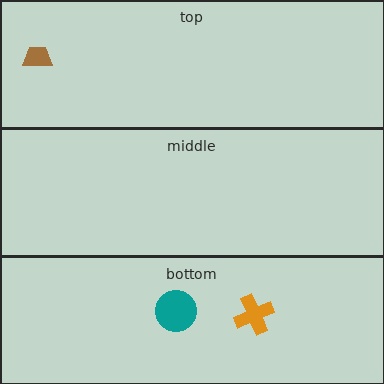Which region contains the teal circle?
The bottom region.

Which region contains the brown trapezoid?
The top region.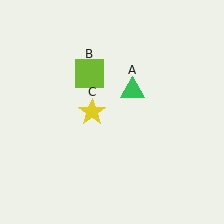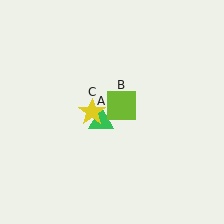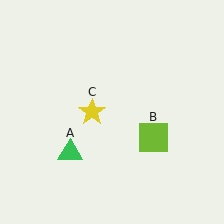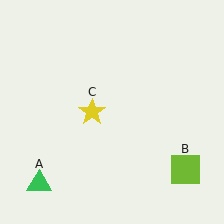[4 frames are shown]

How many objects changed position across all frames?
2 objects changed position: green triangle (object A), lime square (object B).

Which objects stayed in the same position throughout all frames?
Yellow star (object C) remained stationary.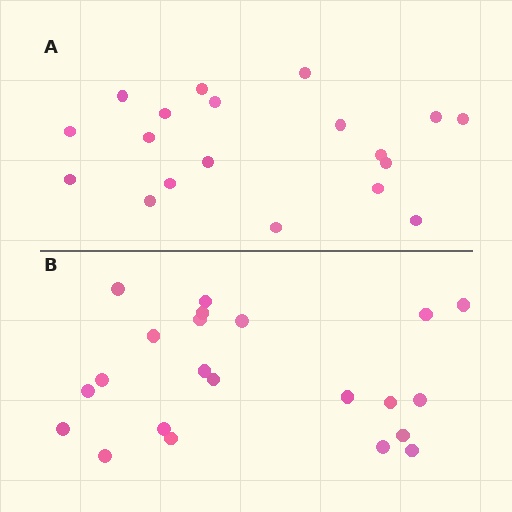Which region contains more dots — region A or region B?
Region B (the bottom region) has more dots.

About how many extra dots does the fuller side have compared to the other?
Region B has just a few more — roughly 2 or 3 more dots than region A.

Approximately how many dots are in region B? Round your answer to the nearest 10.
About 20 dots. (The exact count is 22, which rounds to 20.)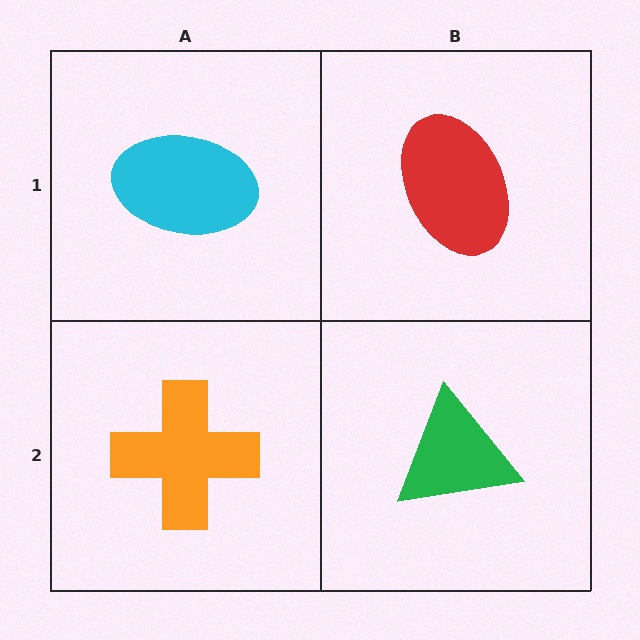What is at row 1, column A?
A cyan ellipse.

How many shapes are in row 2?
2 shapes.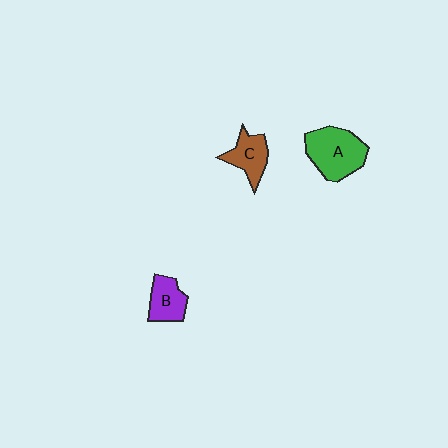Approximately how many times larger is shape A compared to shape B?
Approximately 1.7 times.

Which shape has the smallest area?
Shape B (purple).